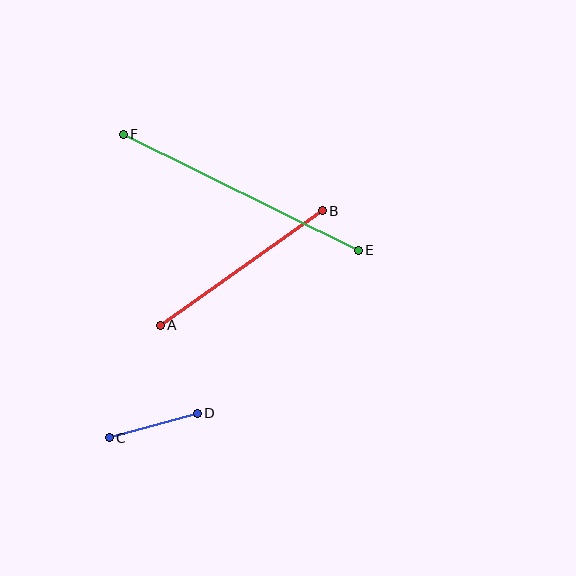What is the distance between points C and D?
The distance is approximately 91 pixels.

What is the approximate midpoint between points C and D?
The midpoint is at approximately (153, 425) pixels.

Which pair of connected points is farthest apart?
Points E and F are farthest apart.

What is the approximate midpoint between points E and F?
The midpoint is at approximately (241, 192) pixels.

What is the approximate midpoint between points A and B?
The midpoint is at approximately (241, 268) pixels.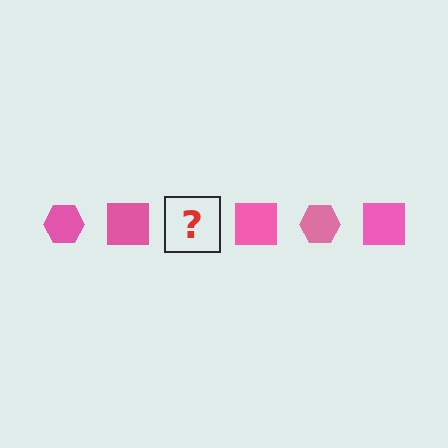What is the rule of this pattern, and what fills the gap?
The rule is that the pattern cycles through hexagon, square shapes in pink. The gap should be filled with a pink hexagon.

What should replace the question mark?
The question mark should be replaced with a pink hexagon.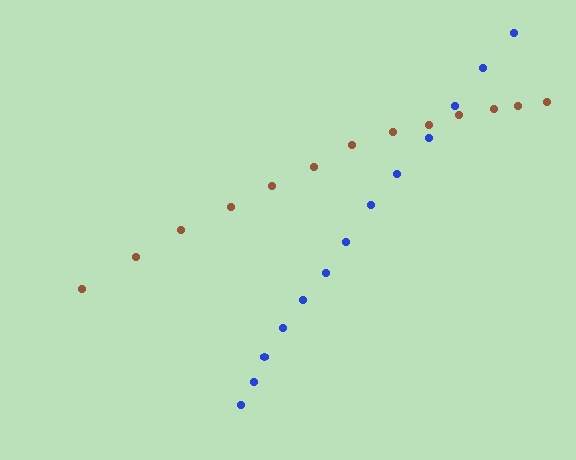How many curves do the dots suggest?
There are 2 distinct paths.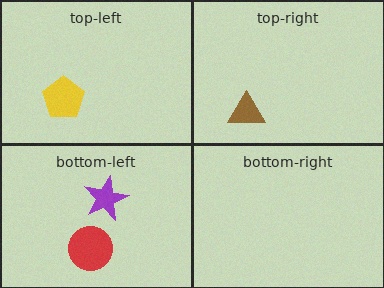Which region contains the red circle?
The bottom-left region.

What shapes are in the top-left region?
The yellow pentagon.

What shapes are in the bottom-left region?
The red circle, the purple star.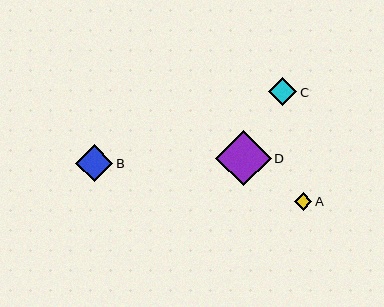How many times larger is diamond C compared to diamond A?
Diamond C is approximately 1.6 times the size of diamond A.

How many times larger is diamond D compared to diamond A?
Diamond D is approximately 3.2 times the size of diamond A.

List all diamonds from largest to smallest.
From largest to smallest: D, B, C, A.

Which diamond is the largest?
Diamond D is the largest with a size of approximately 56 pixels.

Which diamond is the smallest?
Diamond A is the smallest with a size of approximately 17 pixels.